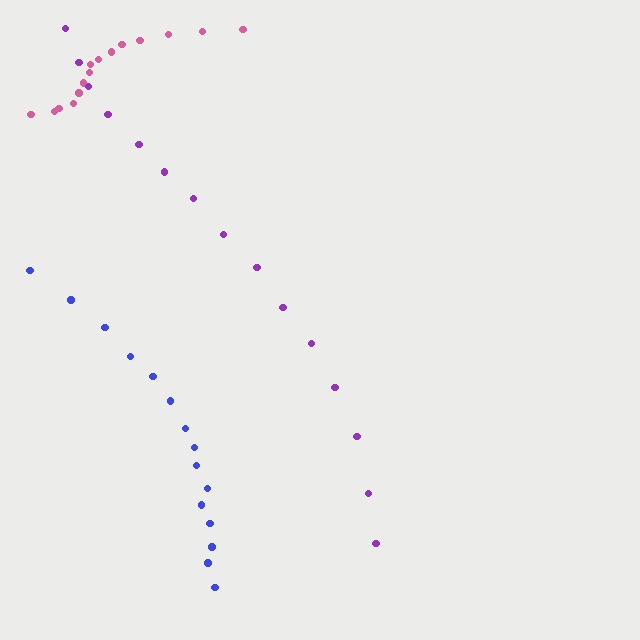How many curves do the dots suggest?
There are 3 distinct paths.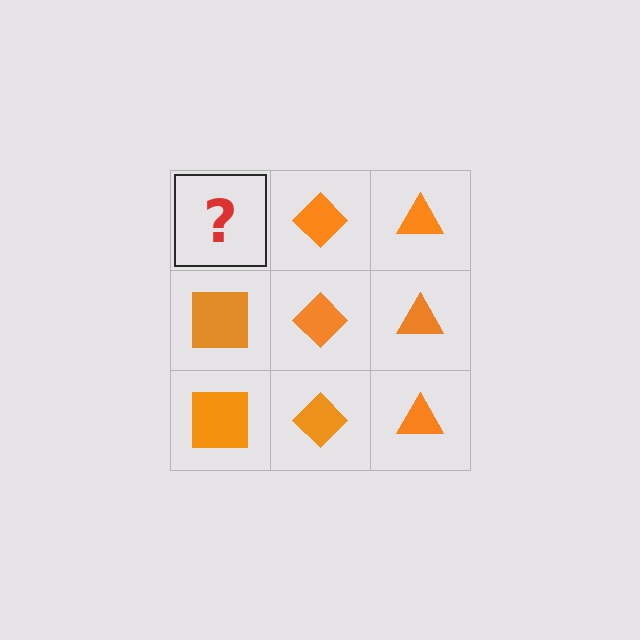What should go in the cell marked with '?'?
The missing cell should contain an orange square.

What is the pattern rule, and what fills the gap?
The rule is that each column has a consistent shape. The gap should be filled with an orange square.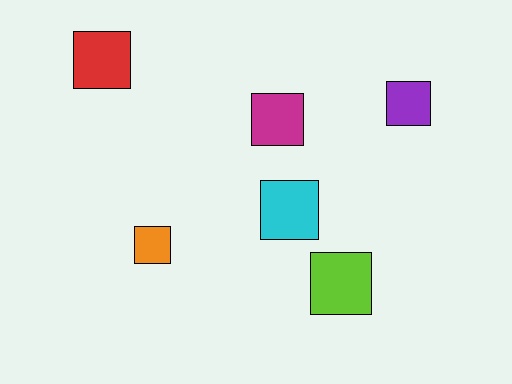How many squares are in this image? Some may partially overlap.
There are 6 squares.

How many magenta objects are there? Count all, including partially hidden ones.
There is 1 magenta object.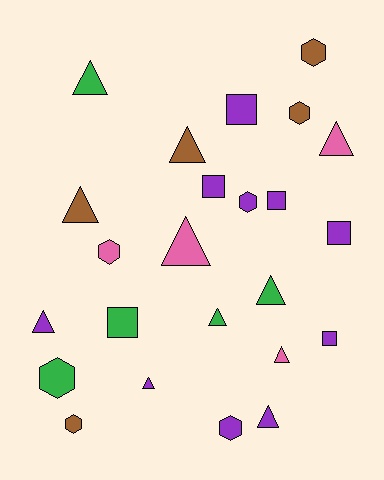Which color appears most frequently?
Purple, with 10 objects.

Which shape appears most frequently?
Triangle, with 11 objects.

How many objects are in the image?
There are 24 objects.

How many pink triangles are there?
There are 3 pink triangles.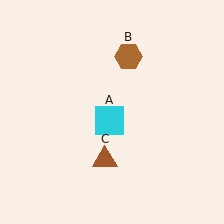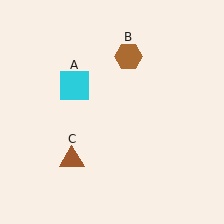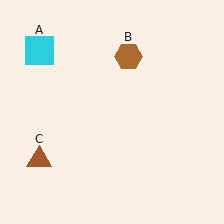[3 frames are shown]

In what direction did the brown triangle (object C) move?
The brown triangle (object C) moved left.